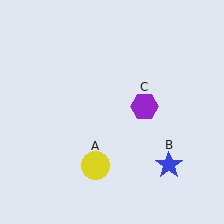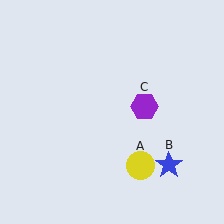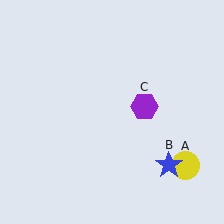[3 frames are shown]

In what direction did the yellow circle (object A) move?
The yellow circle (object A) moved right.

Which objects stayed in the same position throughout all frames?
Blue star (object B) and purple hexagon (object C) remained stationary.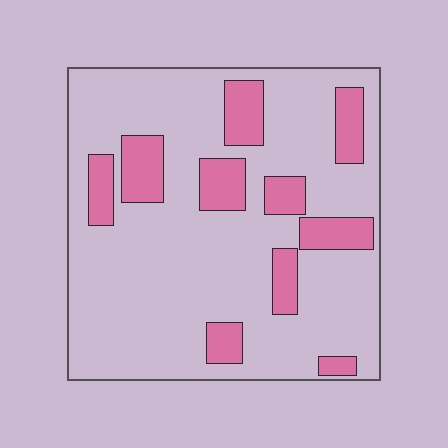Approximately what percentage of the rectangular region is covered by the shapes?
Approximately 20%.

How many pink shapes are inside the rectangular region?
10.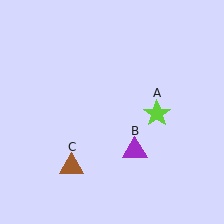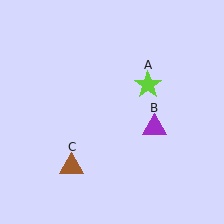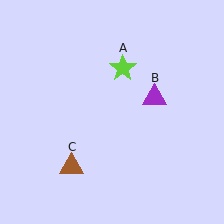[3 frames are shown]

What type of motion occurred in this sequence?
The lime star (object A), purple triangle (object B) rotated counterclockwise around the center of the scene.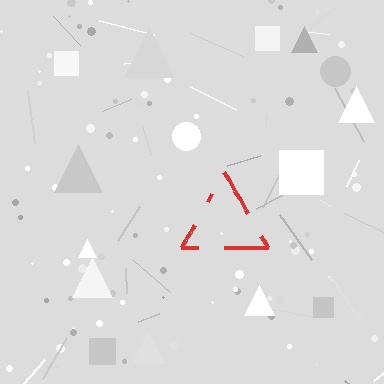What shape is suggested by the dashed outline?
The dashed outline suggests a triangle.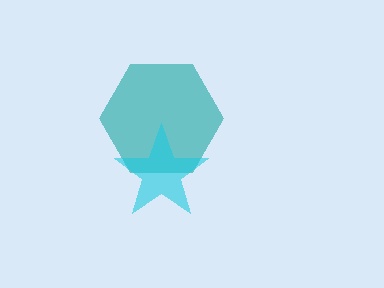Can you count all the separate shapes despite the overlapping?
Yes, there are 2 separate shapes.